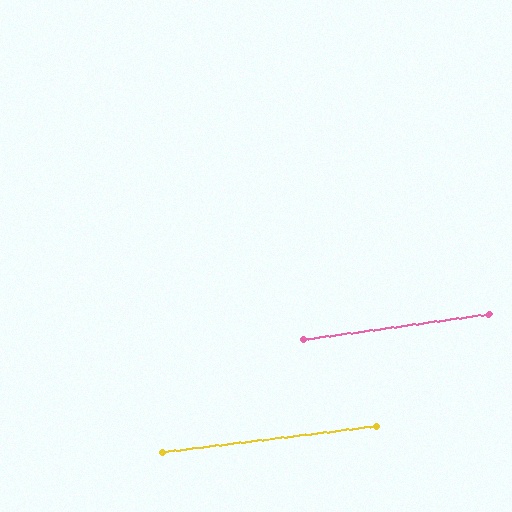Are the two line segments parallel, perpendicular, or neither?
Parallel — their directions differ by only 0.9°.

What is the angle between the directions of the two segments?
Approximately 1 degree.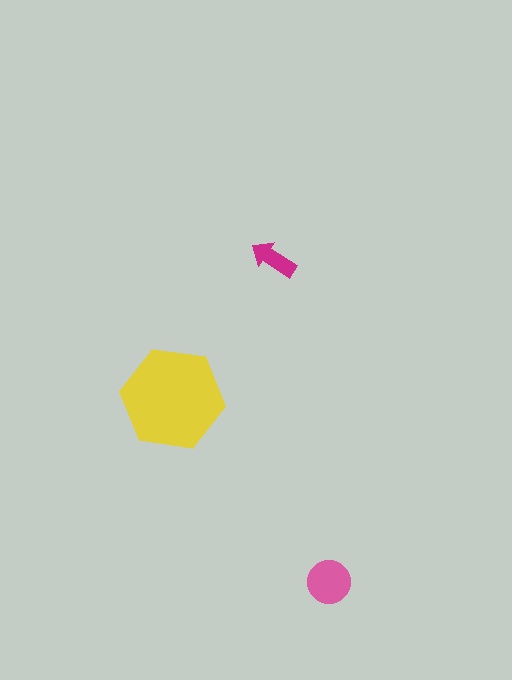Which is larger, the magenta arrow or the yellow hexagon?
The yellow hexagon.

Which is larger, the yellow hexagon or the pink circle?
The yellow hexagon.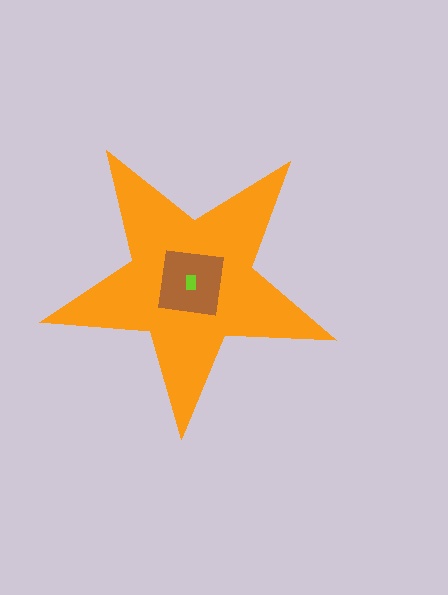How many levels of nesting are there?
3.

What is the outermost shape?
The orange star.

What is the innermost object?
The lime rectangle.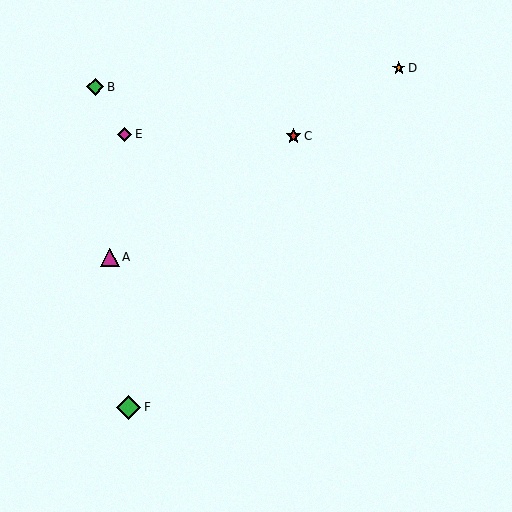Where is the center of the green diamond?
The center of the green diamond is at (95, 87).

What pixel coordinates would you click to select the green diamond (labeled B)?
Click at (95, 87) to select the green diamond B.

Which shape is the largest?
The green diamond (labeled F) is the largest.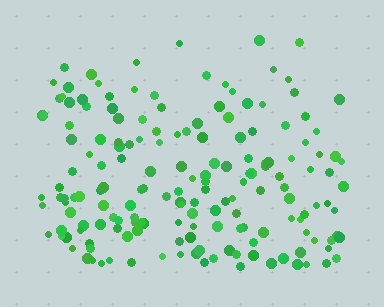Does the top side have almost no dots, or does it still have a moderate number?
Still a moderate number, just noticeably fewer than the bottom.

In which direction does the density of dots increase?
From top to bottom, with the bottom side densest.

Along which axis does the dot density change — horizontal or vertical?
Vertical.